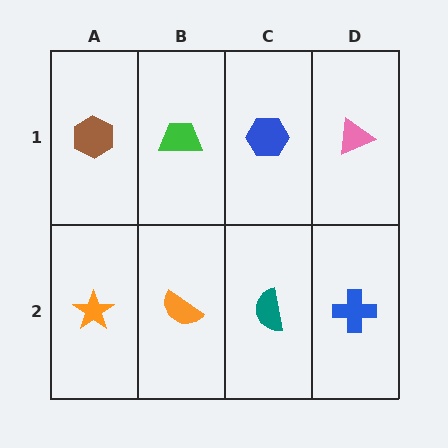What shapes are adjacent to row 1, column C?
A teal semicircle (row 2, column C), a green trapezoid (row 1, column B), a pink triangle (row 1, column D).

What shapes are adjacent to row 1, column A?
An orange star (row 2, column A), a green trapezoid (row 1, column B).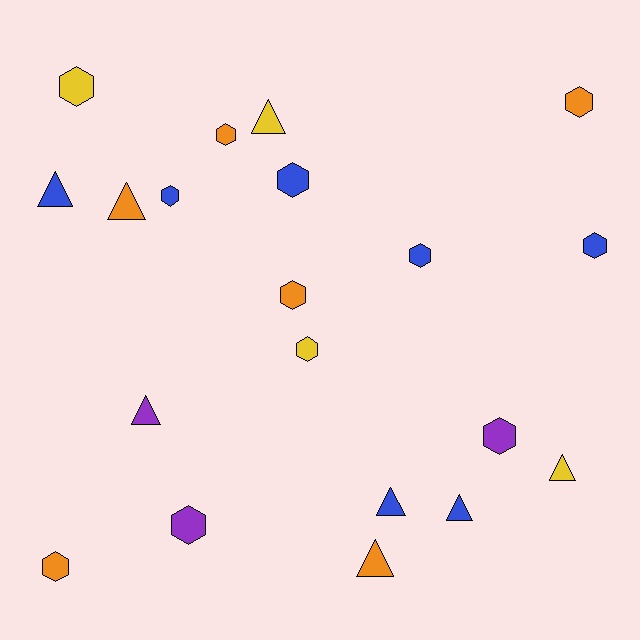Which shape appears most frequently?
Hexagon, with 12 objects.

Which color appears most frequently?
Blue, with 7 objects.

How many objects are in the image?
There are 20 objects.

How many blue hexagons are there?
There are 4 blue hexagons.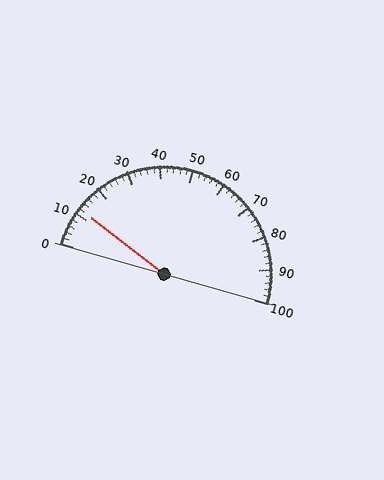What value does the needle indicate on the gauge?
The needle indicates approximately 12.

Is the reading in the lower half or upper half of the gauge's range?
The reading is in the lower half of the range (0 to 100).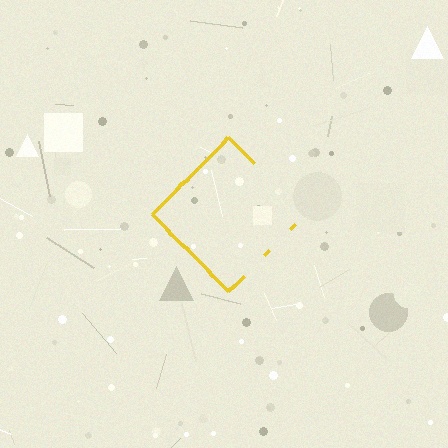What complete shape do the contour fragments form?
The contour fragments form a diamond.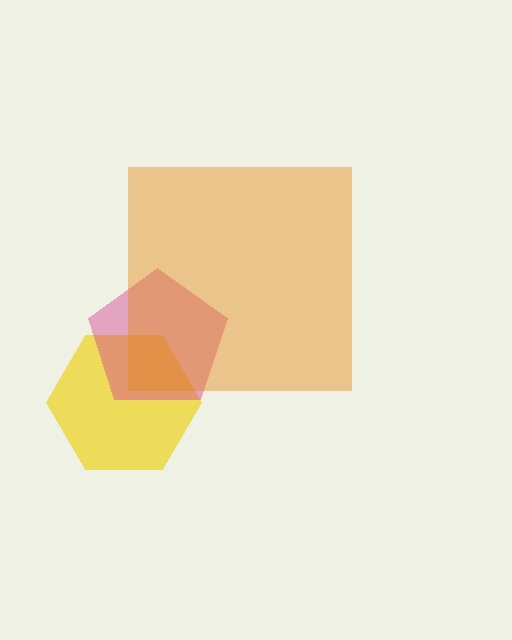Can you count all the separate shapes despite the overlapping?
Yes, there are 3 separate shapes.